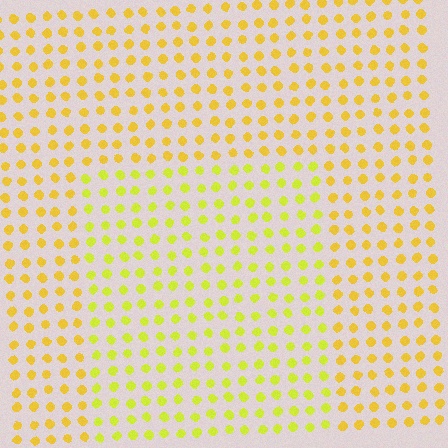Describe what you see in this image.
The image is filled with small yellow elements in a uniform arrangement. A rectangle-shaped region is visible where the elements are tinted to a slightly different hue, forming a subtle color boundary.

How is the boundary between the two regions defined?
The boundary is defined purely by a slight shift in hue (about 23 degrees). Spacing, size, and orientation are identical on both sides.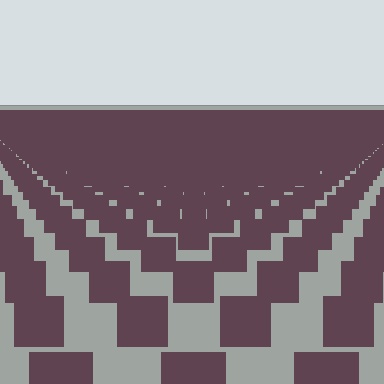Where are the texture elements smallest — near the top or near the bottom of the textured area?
Near the top.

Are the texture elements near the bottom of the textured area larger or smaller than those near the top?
Larger. Near the bottom, elements are closer to the viewer and appear at a bigger on-screen size.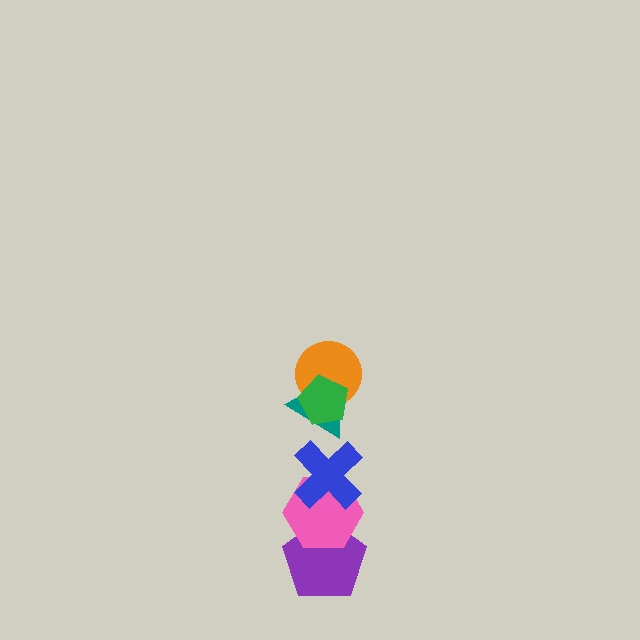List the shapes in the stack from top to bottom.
From top to bottom: the green pentagon, the orange circle, the teal triangle, the blue cross, the pink hexagon, the purple pentagon.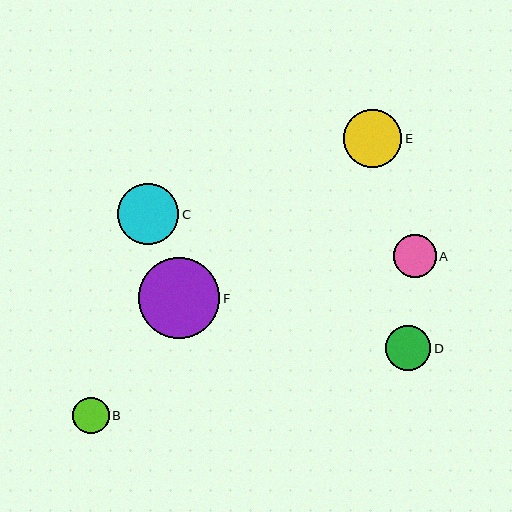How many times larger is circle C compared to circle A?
Circle C is approximately 1.4 times the size of circle A.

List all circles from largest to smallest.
From largest to smallest: F, C, E, D, A, B.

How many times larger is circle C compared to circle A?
Circle C is approximately 1.4 times the size of circle A.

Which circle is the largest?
Circle F is the largest with a size of approximately 81 pixels.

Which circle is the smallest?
Circle B is the smallest with a size of approximately 36 pixels.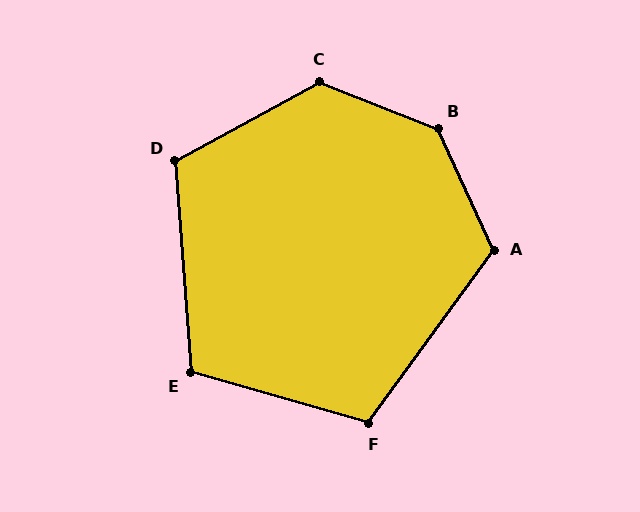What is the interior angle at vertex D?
Approximately 114 degrees (obtuse).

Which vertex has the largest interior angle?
B, at approximately 136 degrees.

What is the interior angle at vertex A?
Approximately 119 degrees (obtuse).